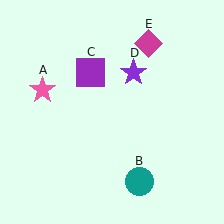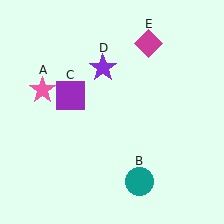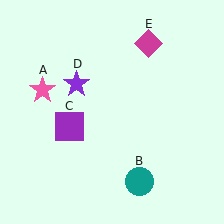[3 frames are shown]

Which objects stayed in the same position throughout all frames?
Pink star (object A) and teal circle (object B) and magenta diamond (object E) remained stationary.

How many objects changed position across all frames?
2 objects changed position: purple square (object C), purple star (object D).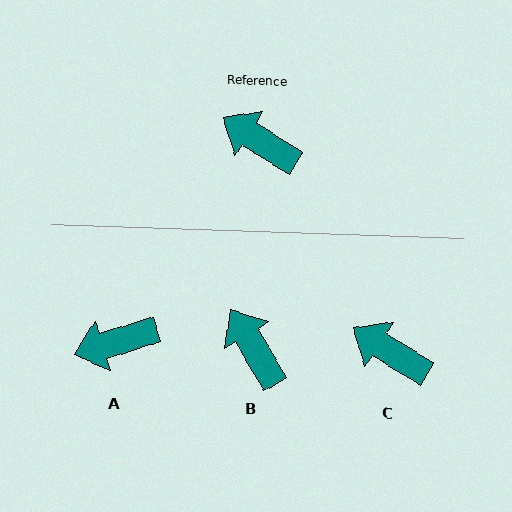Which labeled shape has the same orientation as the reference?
C.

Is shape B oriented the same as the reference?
No, it is off by about 27 degrees.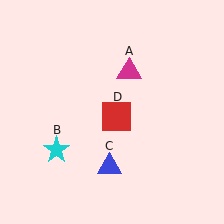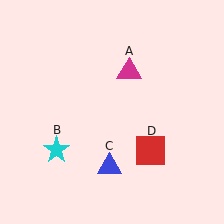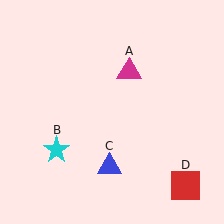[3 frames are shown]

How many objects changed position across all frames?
1 object changed position: red square (object D).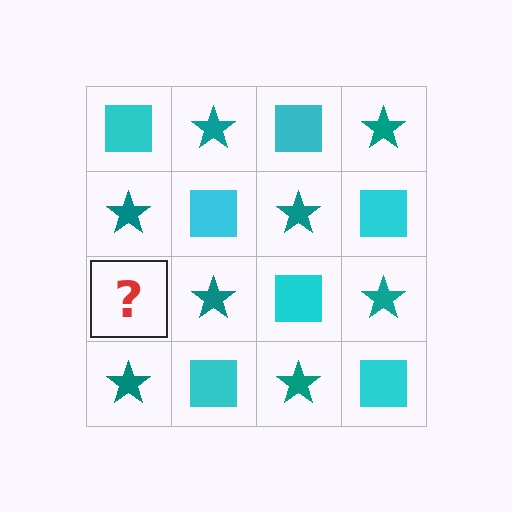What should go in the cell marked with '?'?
The missing cell should contain a cyan square.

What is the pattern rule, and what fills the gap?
The rule is that it alternates cyan square and teal star in a checkerboard pattern. The gap should be filled with a cyan square.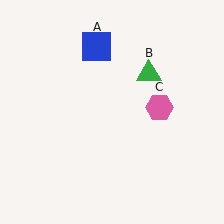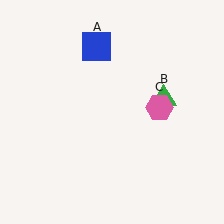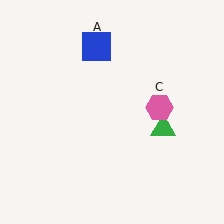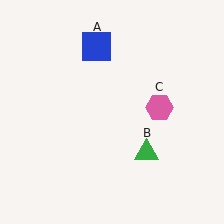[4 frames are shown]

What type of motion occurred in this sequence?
The green triangle (object B) rotated clockwise around the center of the scene.